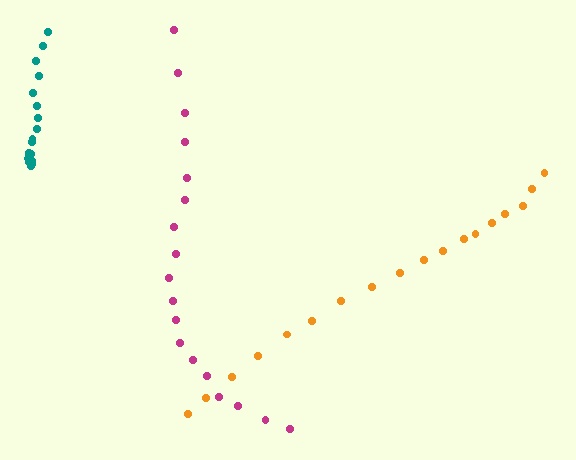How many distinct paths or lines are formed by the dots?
There are 3 distinct paths.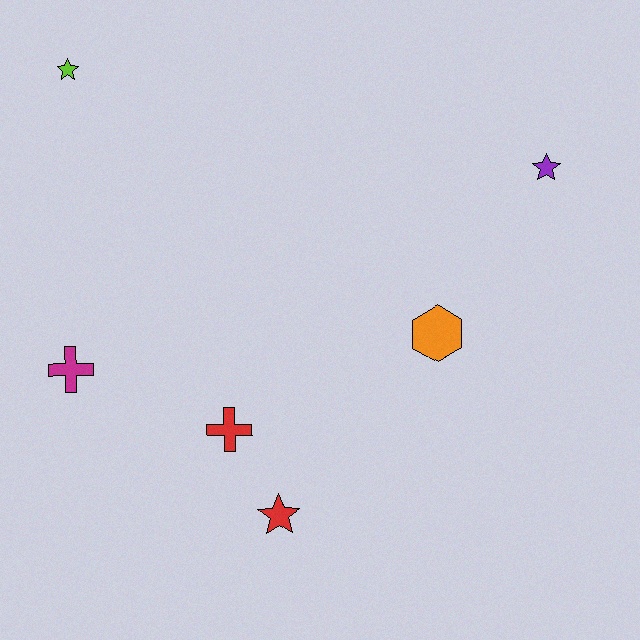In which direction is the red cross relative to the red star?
The red cross is above the red star.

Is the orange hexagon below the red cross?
No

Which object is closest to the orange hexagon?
The purple star is closest to the orange hexagon.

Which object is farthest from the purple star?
The magenta cross is farthest from the purple star.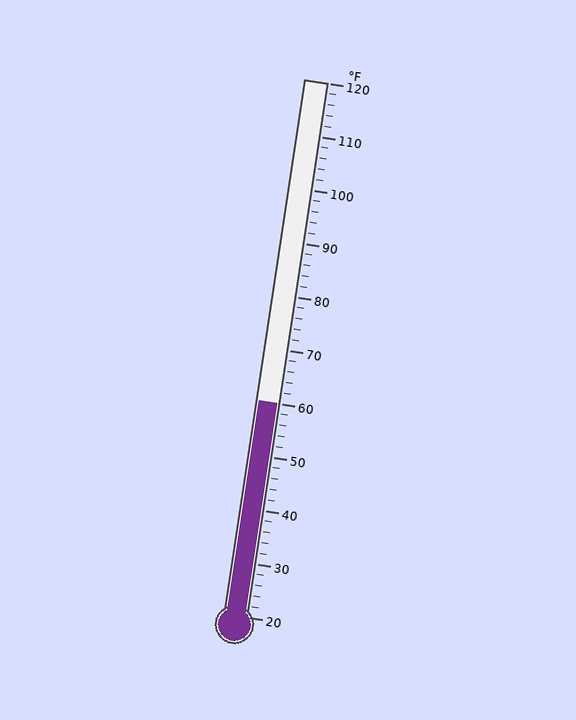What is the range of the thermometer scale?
The thermometer scale ranges from 20°F to 120°F.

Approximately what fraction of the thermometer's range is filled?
The thermometer is filled to approximately 40% of its range.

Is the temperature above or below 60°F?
The temperature is at 60°F.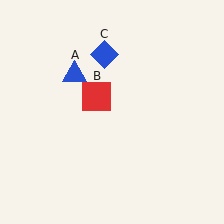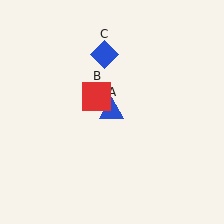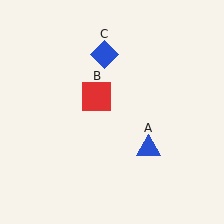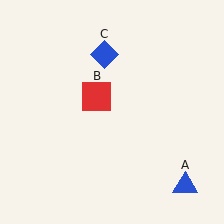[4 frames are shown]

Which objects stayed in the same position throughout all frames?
Red square (object B) and blue diamond (object C) remained stationary.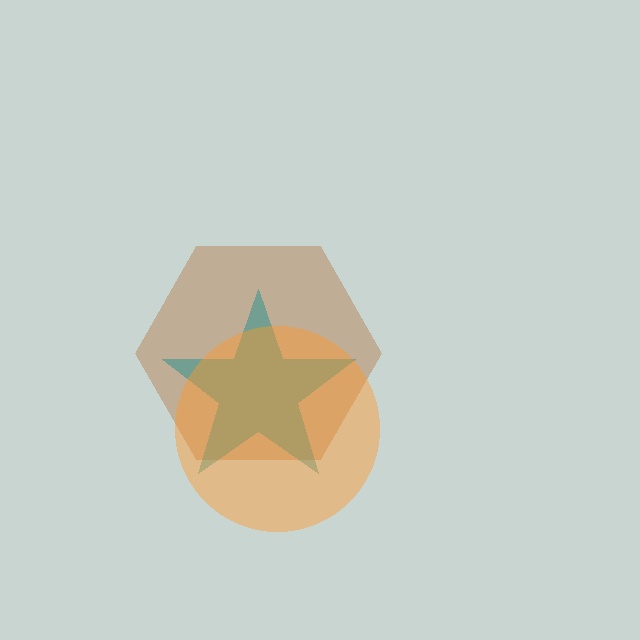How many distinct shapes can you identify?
There are 3 distinct shapes: a brown hexagon, a teal star, an orange circle.